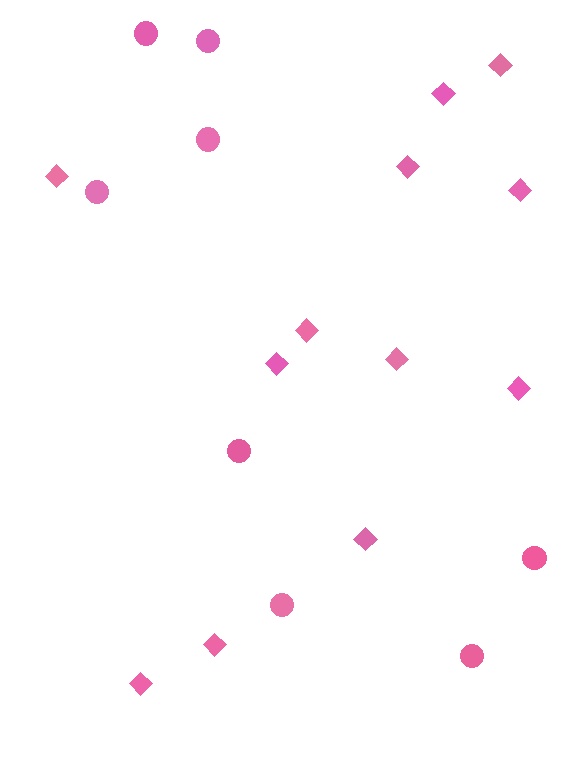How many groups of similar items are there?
There are 2 groups: one group of diamonds (12) and one group of circles (8).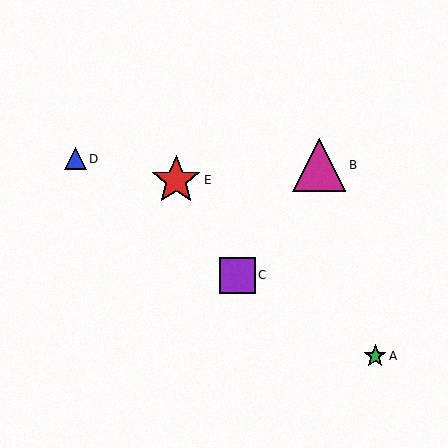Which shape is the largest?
The magenta triangle (labeled B) is the largest.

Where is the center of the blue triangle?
The center of the blue triangle is at (75, 159).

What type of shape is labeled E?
Shape E is a red star.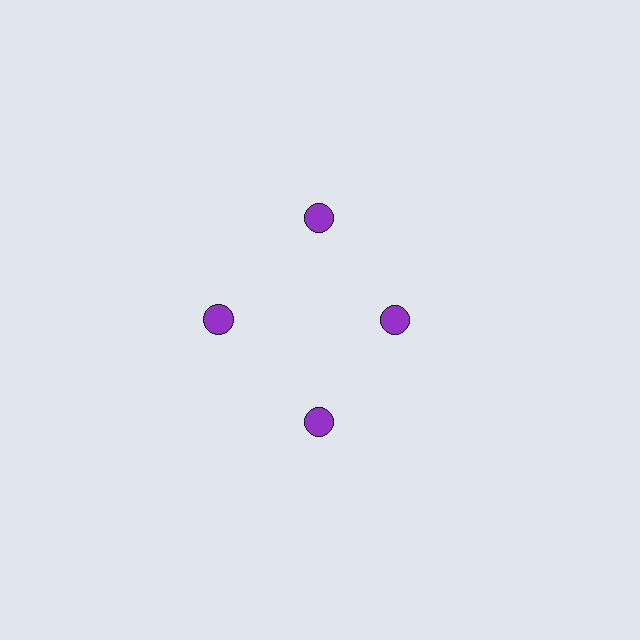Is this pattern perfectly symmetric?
No. The 4 purple circles are arranged in a ring, but one element near the 3 o'clock position is pulled inward toward the center, breaking the 4-fold rotational symmetry.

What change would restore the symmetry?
The symmetry would be restored by moving it outward, back onto the ring so that all 4 circles sit at equal angles and equal distance from the center.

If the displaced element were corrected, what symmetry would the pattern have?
It would have 4-fold rotational symmetry — the pattern would map onto itself every 90 degrees.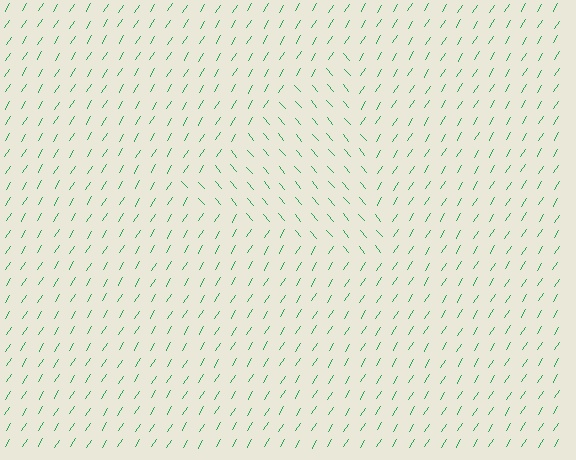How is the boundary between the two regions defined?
The boundary is defined purely by a change in line orientation (approximately 73 degrees difference). All lines are the same color and thickness.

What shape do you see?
I see a triangle.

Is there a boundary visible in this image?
Yes, there is a texture boundary formed by a change in line orientation.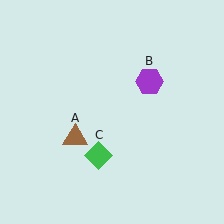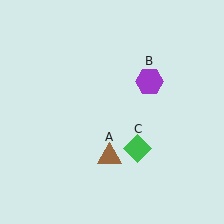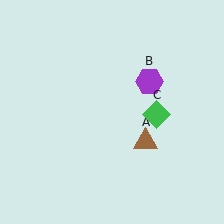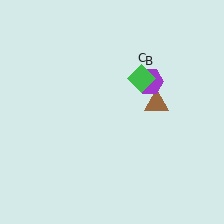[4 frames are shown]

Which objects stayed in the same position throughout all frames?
Purple hexagon (object B) remained stationary.